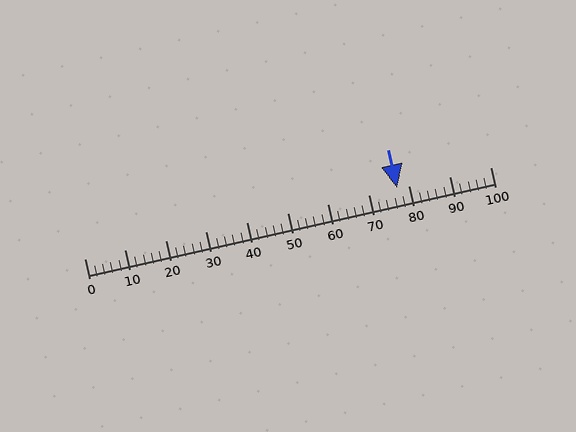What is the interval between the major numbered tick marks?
The major tick marks are spaced 10 units apart.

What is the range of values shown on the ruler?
The ruler shows values from 0 to 100.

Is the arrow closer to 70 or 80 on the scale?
The arrow is closer to 80.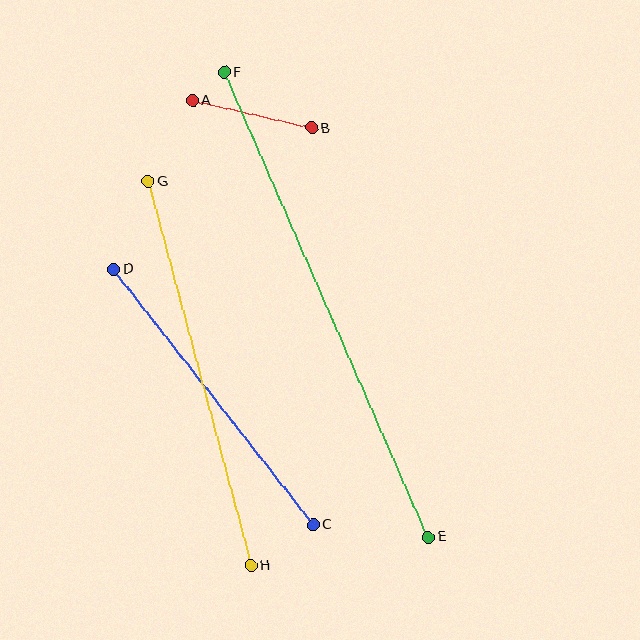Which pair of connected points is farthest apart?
Points E and F are farthest apart.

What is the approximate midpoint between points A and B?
The midpoint is at approximately (252, 114) pixels.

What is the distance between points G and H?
The distance is approximately 398 pixels.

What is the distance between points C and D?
The distance is approximately 324 pixels.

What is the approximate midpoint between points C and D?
The midpoint is at approximately (213, 397) pixels.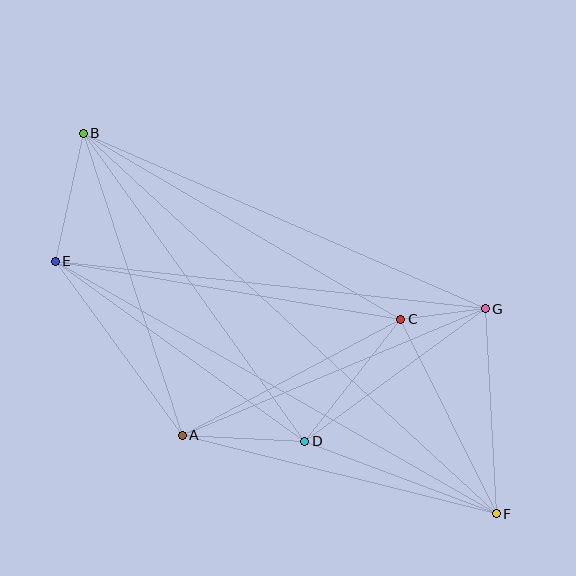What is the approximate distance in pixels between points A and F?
The distance between A and F is approximately 324 pixels.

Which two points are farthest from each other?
Points B and F are farthest from each other.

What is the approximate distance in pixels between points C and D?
The distance between C and D is approximately 155 pixels.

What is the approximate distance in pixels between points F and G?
The distance between F and G is approximately 205 pixels.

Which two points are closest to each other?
Points C and G are closest to each other.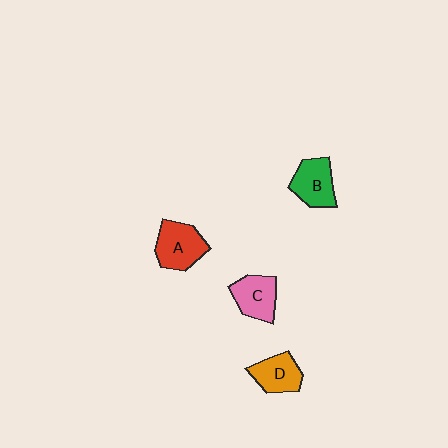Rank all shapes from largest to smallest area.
From largest to smallest: A (red), B (green), C (pink), D (orange).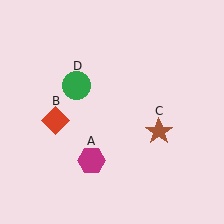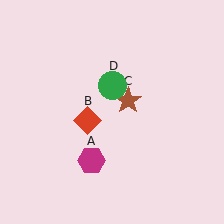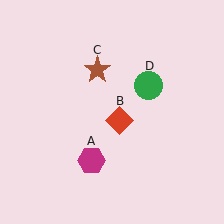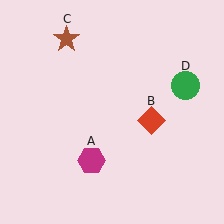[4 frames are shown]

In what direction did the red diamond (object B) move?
The red diamond (object B) moved right.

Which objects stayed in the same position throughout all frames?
Magenta hexagon (object A) remained stationary.